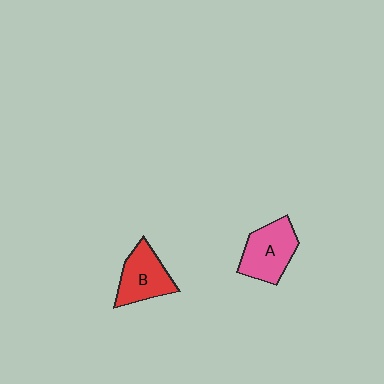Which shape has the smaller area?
Shape B (red).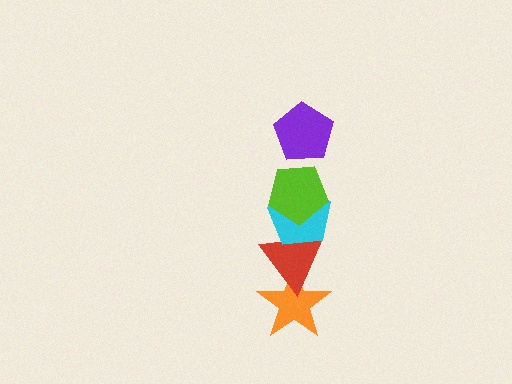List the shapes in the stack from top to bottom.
From top to bottom: the purple pentagon, the lime pentagon, the cyan pentagon, the red triangle, the orange star.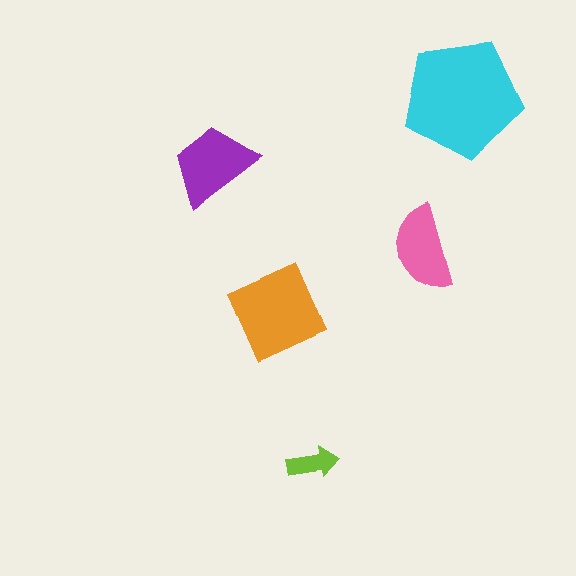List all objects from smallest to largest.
The lime arrow, the pink semicircle, the purple trapezoid, the orange diamond, the cyan pentagon.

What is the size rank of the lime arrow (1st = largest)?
5th.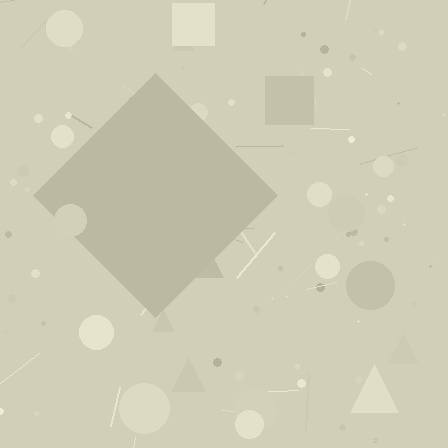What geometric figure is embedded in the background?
A diamond is embedded in the background.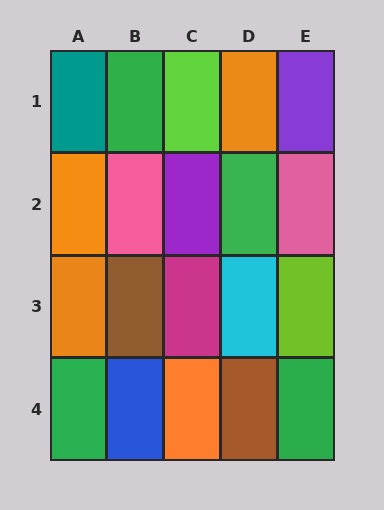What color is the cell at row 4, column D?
Brown.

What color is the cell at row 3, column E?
Lime.